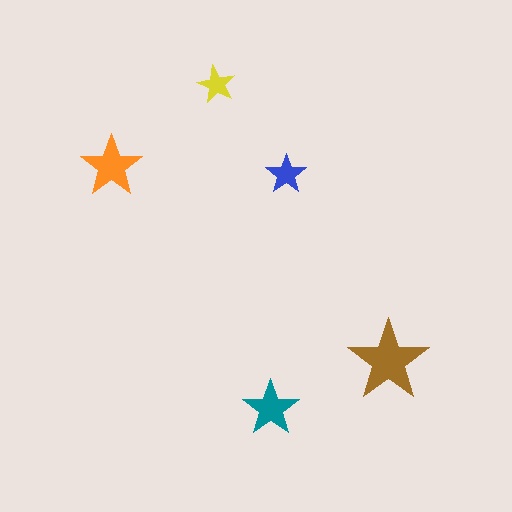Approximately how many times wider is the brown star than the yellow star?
About 2 times wider.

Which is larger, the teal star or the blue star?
The teal one.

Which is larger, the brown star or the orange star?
The brown one.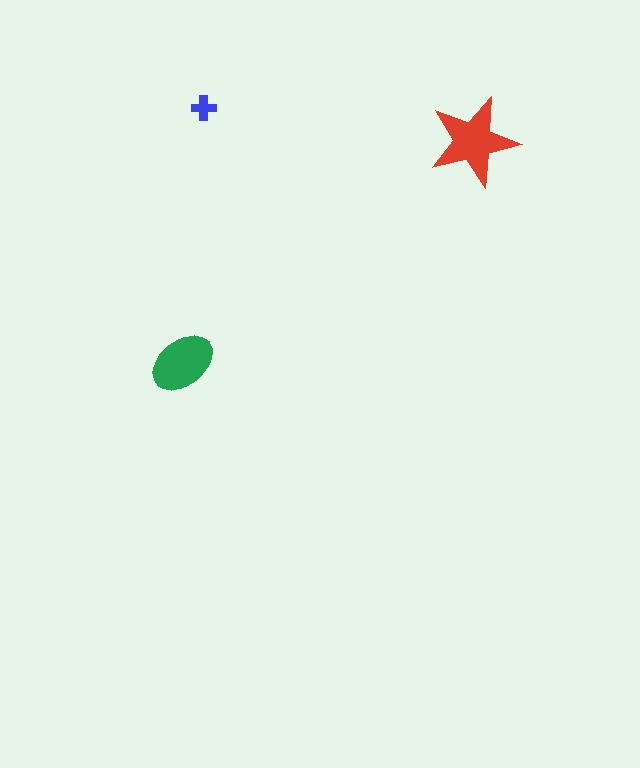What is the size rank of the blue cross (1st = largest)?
3rd.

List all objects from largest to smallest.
The red star, the green ellipse, the blue cross.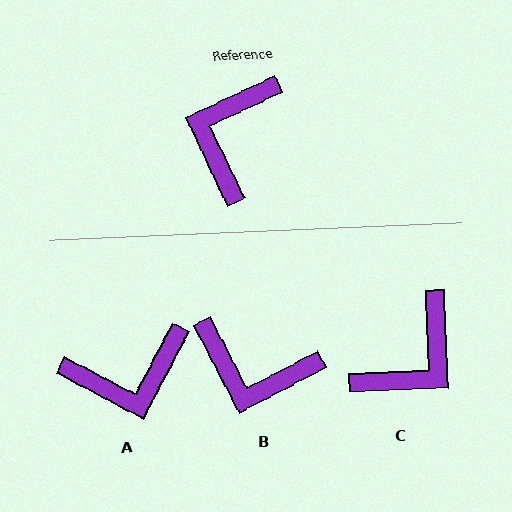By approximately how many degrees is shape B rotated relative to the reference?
Approximately 92 degrees counter-clockwise.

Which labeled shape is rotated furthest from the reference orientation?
C, about 157 degrees away.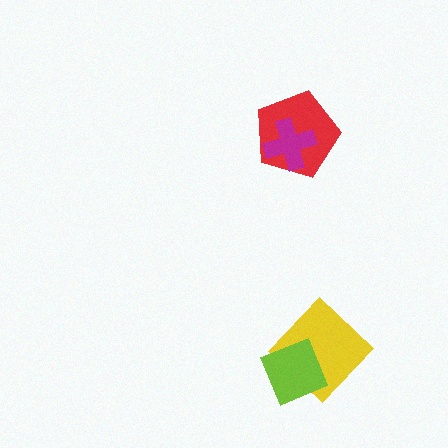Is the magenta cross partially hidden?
No, no other shape covers it.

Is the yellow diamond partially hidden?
Yes, it is partially covered by another shape.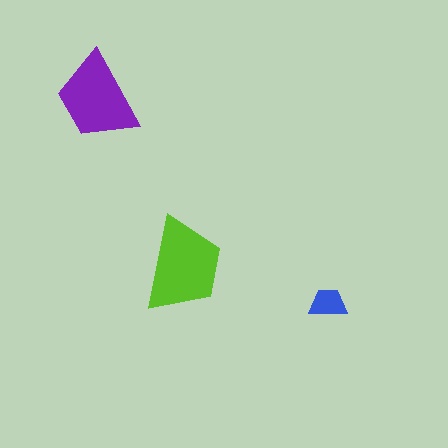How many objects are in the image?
There are 3 objects in the image.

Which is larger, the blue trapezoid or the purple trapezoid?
The purple one.